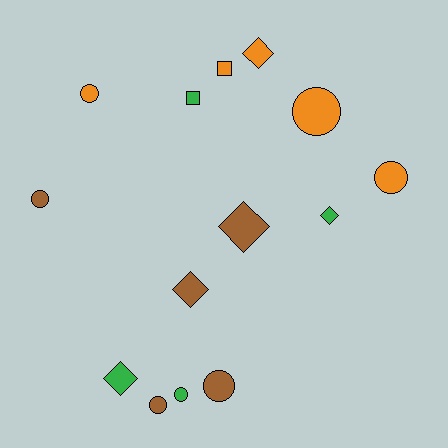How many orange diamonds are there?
There is 1 orange diamond.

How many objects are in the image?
There are 14 objects.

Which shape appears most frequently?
Circle, with 7 objects.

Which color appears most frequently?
Orange, with 5 objects.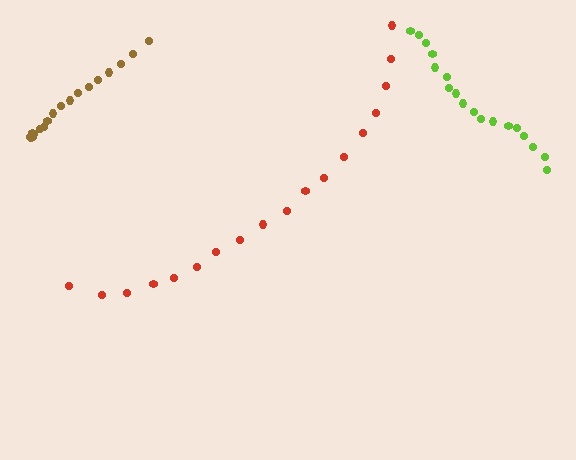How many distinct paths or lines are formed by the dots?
There are 3 distinct paths.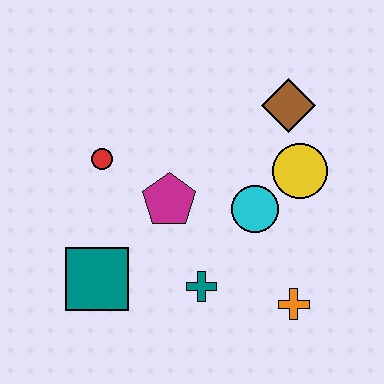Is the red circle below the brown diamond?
Yes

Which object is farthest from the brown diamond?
The teal square is farthest from the brown diamond.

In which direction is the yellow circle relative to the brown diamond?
The yellow circle is below the brown diamond.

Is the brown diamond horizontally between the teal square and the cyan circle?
No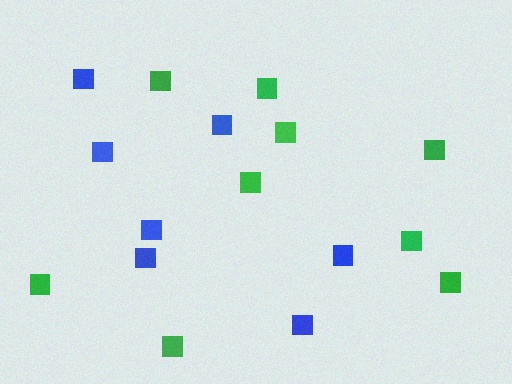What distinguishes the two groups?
There are 2 groups: one group of blue squares (7) and one group of green squares (9).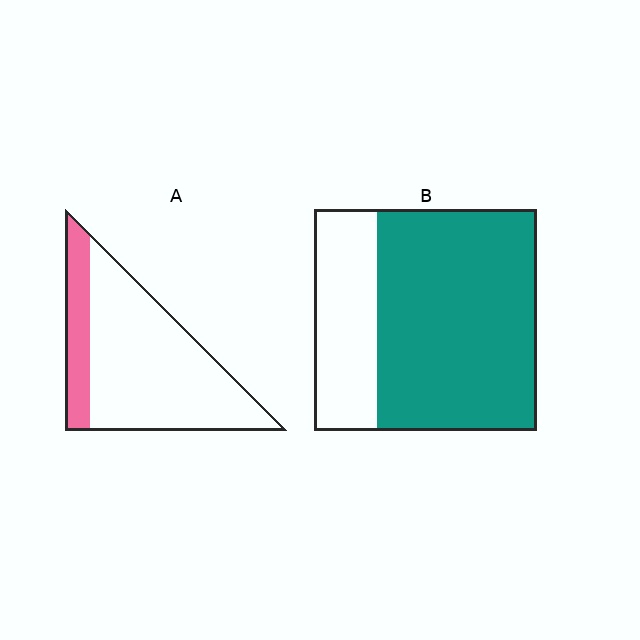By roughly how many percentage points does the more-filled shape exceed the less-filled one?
By roughly 50 percentage points (B over A).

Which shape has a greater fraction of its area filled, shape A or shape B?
Shape B.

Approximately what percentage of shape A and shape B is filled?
A is approximately 20% and B is approximately 70%.